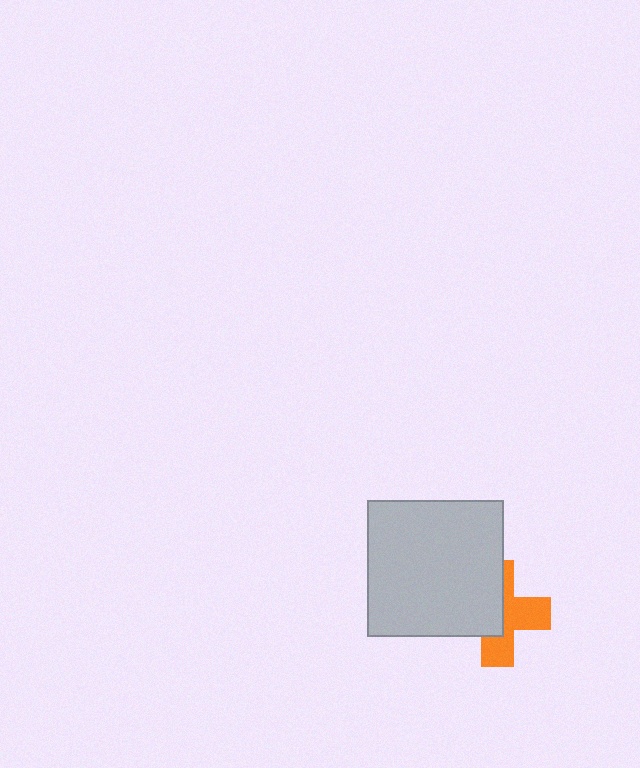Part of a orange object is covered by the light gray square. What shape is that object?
It is a cross.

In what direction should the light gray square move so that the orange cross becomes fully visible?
The light gray square should move left. That is the shortest direction to clear the overlap and leave the orange cross fully visible.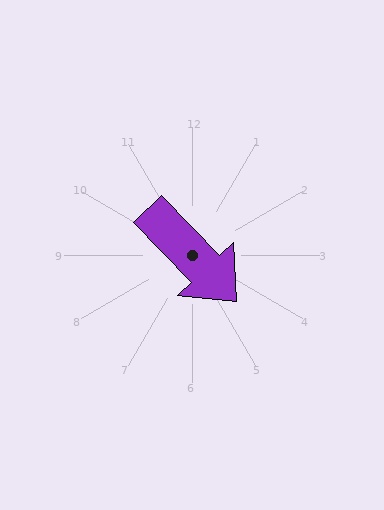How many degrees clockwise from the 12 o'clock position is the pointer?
Approximately 136 degrees.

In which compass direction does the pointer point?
Southeast.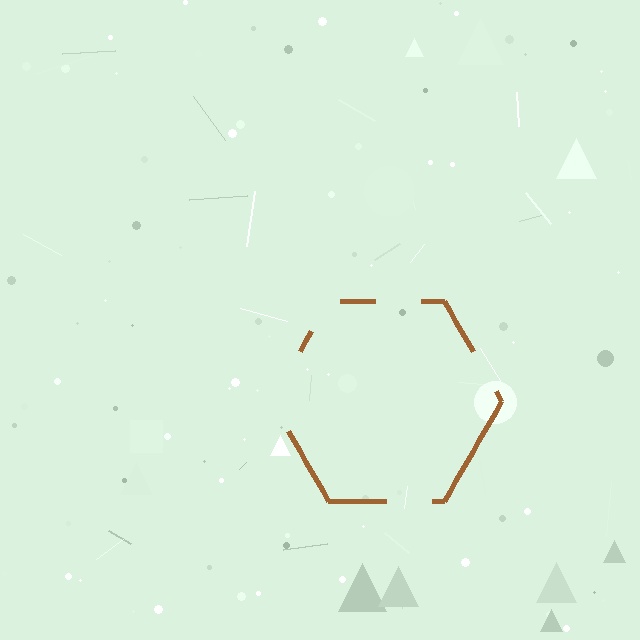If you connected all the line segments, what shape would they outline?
They would outline a hexagon.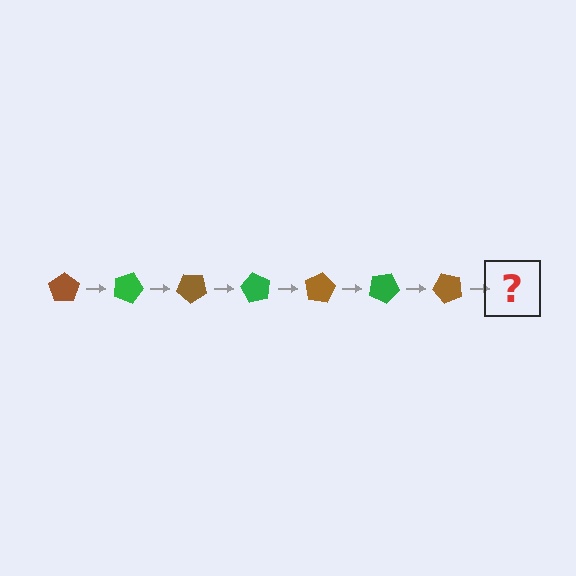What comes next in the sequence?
The next element should be a green pentagon, rotated 140 degrees from the start.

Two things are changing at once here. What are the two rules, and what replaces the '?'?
The two rules are that it rotates 20 degrees each step and the color cycles through brown and green. The '?' should be a green pentagon, rotated 140 degrees from the start.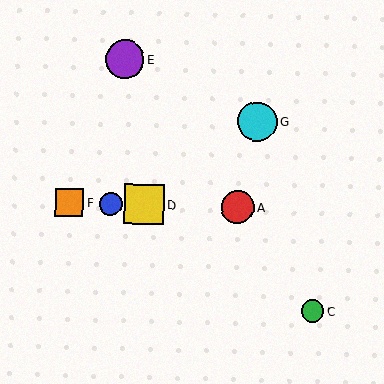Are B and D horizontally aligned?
Yes, both are at y≈204.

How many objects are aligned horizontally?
4 objects (A, B, D, F) are aligned horizontally.